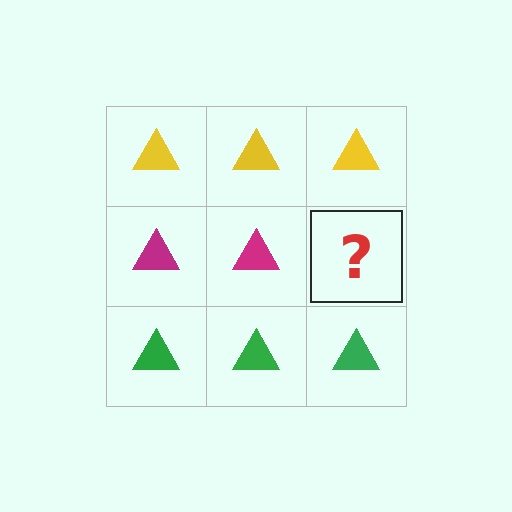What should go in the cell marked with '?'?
The missing cell should contain a magenta triangle.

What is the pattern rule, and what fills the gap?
The rule is that each row has a consistent color. The gap should be filled with a magenta triangle.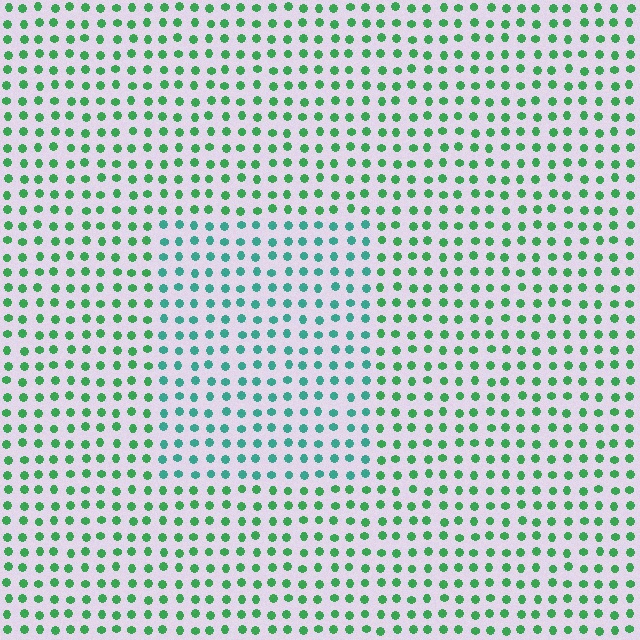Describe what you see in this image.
The image is filled with small green elements in a uniform arrangement. A rectangle-shaped region is visible where the elements are tinted to a slightly different hue, forming a subtle color boundary.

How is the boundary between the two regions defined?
The boundary is defined purely by a slight shift in hue (about 34 degrees). Spacing, size, and orientation are identical on both sides.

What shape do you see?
I see a rectangle.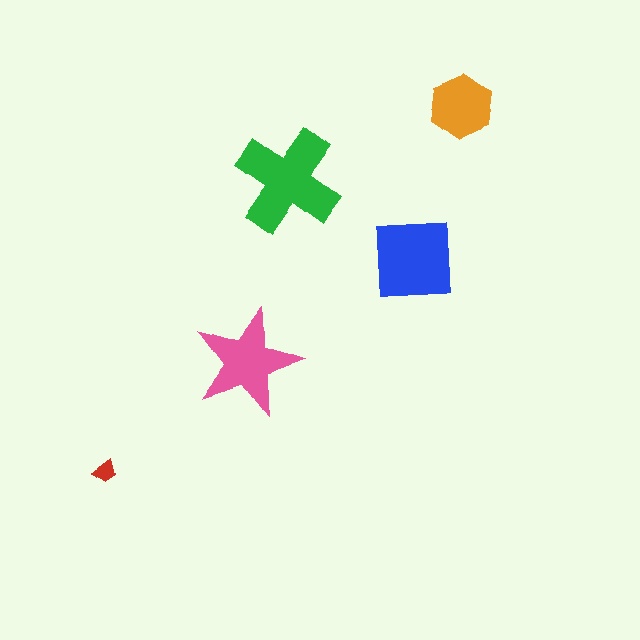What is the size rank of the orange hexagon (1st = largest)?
4th.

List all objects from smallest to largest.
The red trapezoid, the orange hexagon, the pink star, the blue square, the green cross.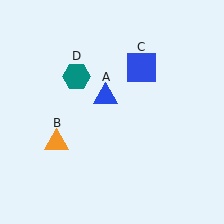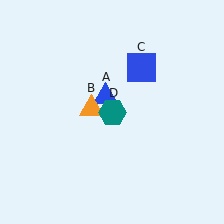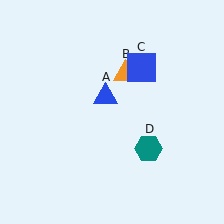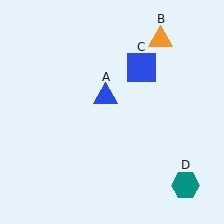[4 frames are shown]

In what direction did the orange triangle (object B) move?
The orange triangle (object B) moved up and to the right.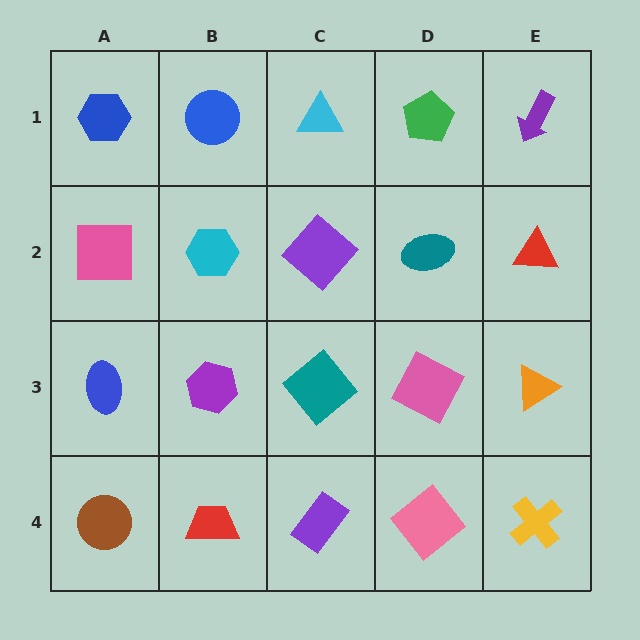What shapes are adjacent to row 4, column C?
A teal diamond (row 3, column C), a red trapezoid (row 4, column B), a pink diamond (row 4, column D).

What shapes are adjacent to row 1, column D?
A teal ellipse (row 2, column D), a cyan triangle (row 1, column C), a purple arrow (row 1, column E).